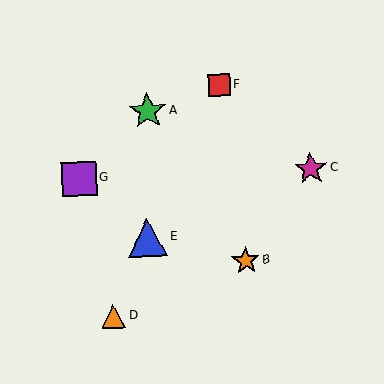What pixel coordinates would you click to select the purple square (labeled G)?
Click at (79, 179) to select the purple square G.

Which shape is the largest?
The blue triangle (labeled E) is the largest.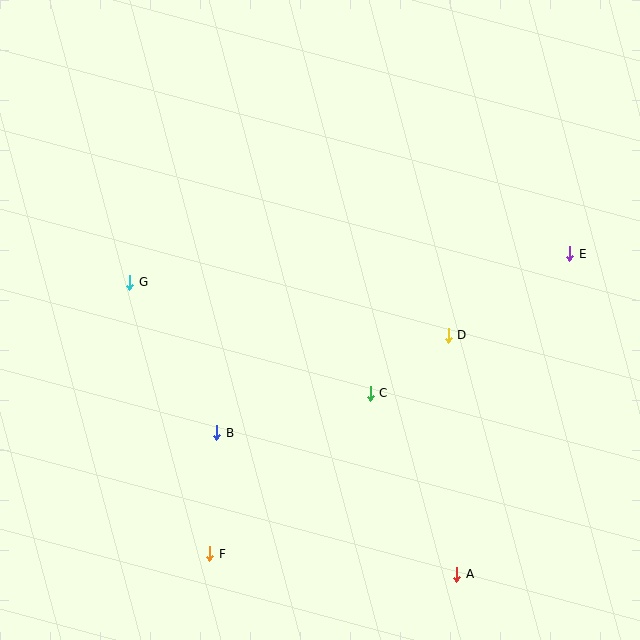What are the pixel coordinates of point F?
Point F is at (210, 554).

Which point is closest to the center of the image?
Point C at (370, 393) is closest to the center.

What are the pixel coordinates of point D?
Point D is at (448, 335).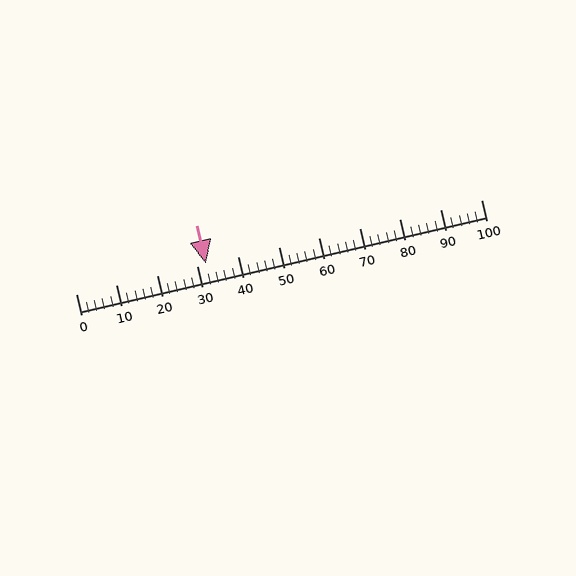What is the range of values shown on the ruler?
The ruler shows values from 0 to 100.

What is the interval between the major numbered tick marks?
The major tick marks are spaced 10 units apart.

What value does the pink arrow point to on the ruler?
The pink arrow points to approximately 32.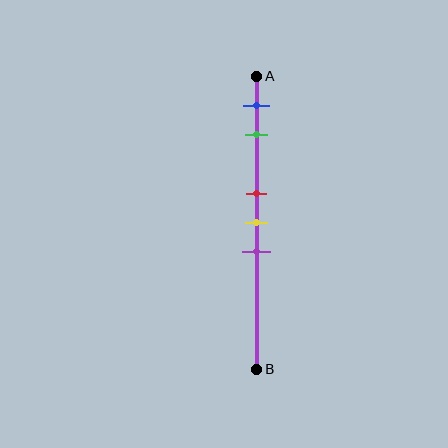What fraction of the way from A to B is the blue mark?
The blue mark is approximately 10% (0.1) of the way from A to B.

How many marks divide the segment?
There are 5 marks dividing the segment.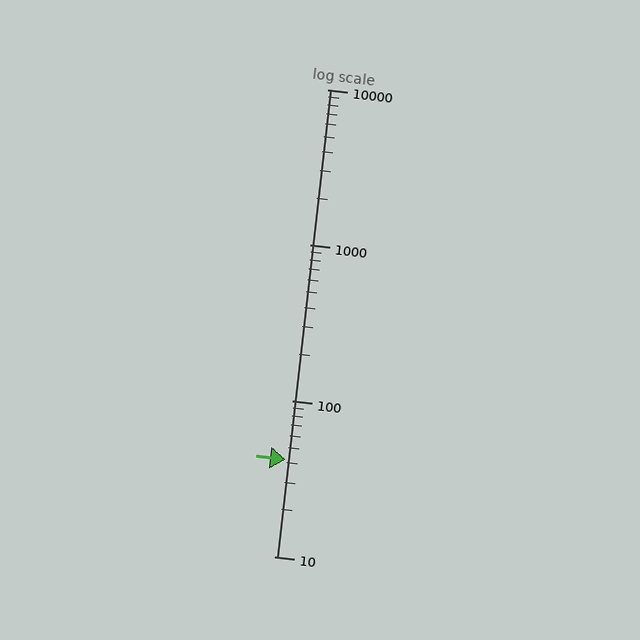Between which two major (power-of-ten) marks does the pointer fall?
The pointer is between 10 and 100.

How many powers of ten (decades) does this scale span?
The scale spans 3 decades, from 10 to 10000.